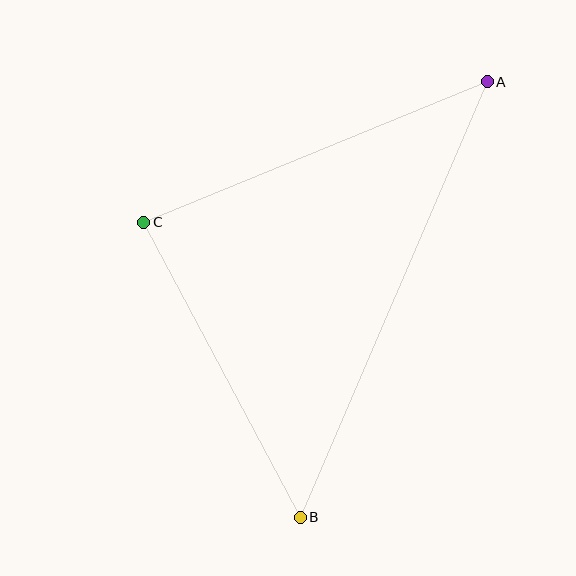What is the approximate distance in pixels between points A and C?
The distance between A and C is approximately 371 pixels.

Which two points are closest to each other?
Points B and C are closest to each other.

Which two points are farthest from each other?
Points A and B are farthest from each other.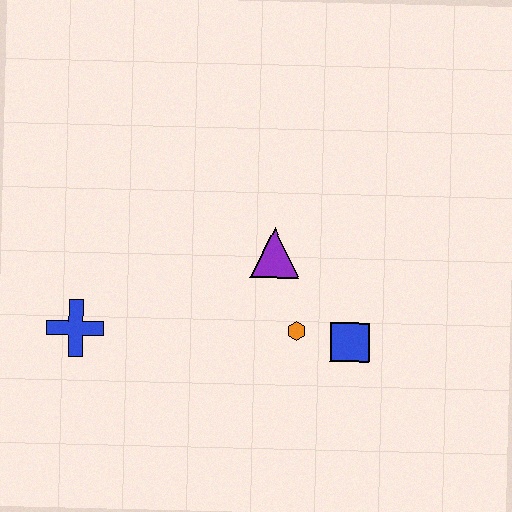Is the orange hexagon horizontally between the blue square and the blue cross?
Yes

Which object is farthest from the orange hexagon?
The blue cross is farthest from the orange hexagon.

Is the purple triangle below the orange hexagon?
No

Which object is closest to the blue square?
The orange hexagon is closest to the blue square.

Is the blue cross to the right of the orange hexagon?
No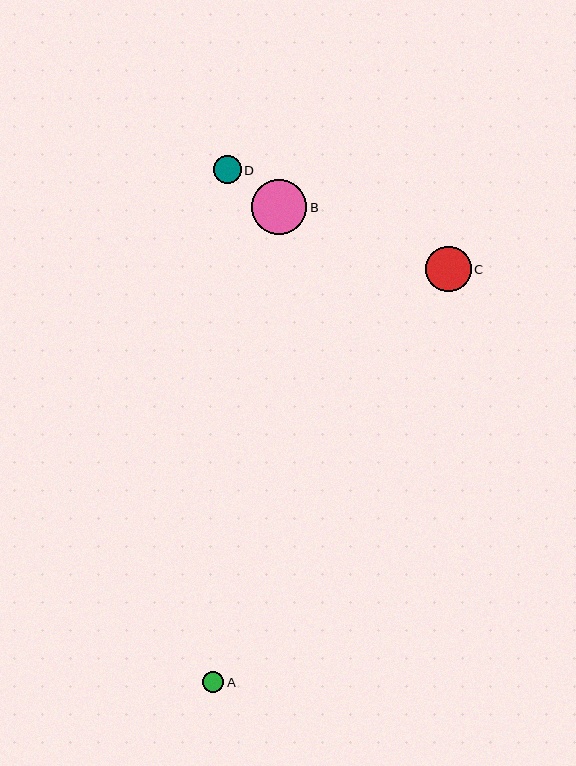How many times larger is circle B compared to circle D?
Circle B is approximately 2.0 times the size of circle D.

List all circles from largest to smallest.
From largest to smallest: B, C, D, A.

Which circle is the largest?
Circle B is the largest with a size of approximately 55 pixels.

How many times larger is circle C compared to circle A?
Circle C is approximately 2.2 times the size of circle A.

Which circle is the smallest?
Circle A is the smallest with a size of approximately 21 pixels.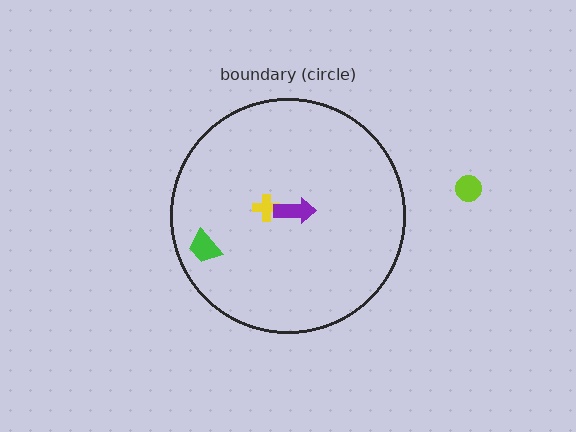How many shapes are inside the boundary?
3 inside, 1 outside.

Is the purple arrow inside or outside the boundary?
Inside.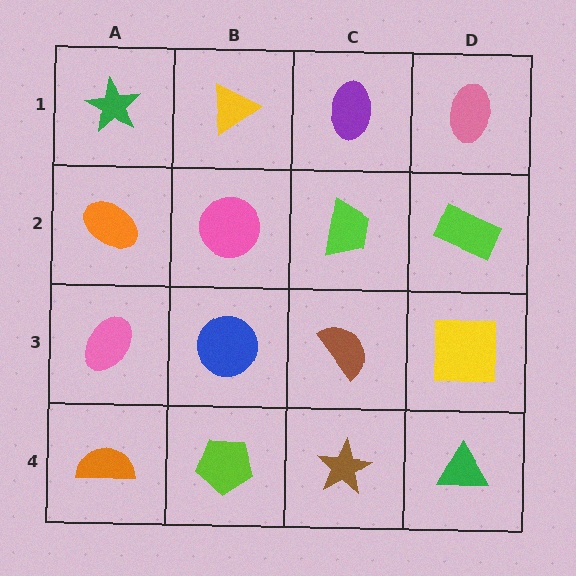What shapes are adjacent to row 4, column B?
A blue circle (row 3, column B), an orange semicircle (row 4, column A), a brown star (row 4, column C).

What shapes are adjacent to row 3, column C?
A lime trapezoid (row 2, column C), a brown star (row 4, column C), a blue circle (row 3, column B), a yellow square (row 3, column D).